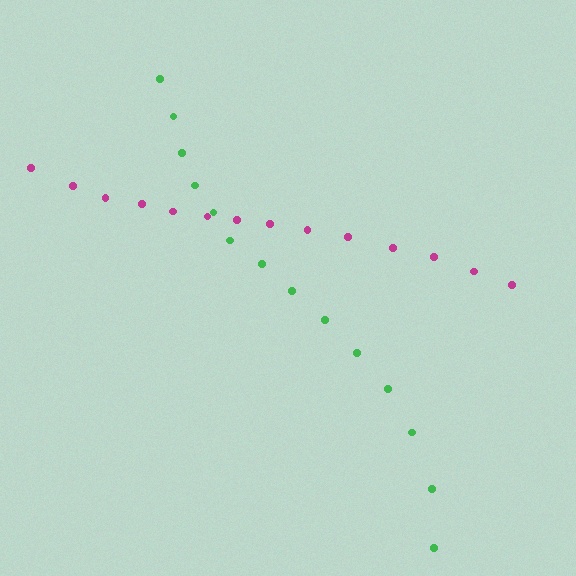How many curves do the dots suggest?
There are 2 distinct paths.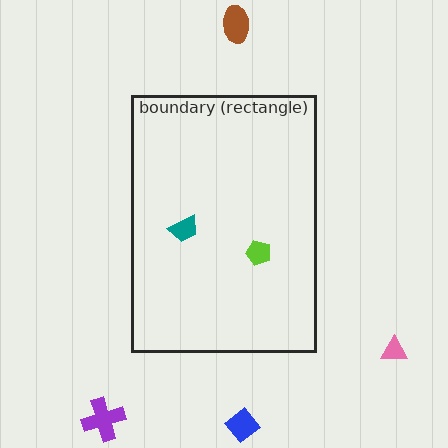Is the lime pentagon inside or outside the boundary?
Inside.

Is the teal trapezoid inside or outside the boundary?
Inside.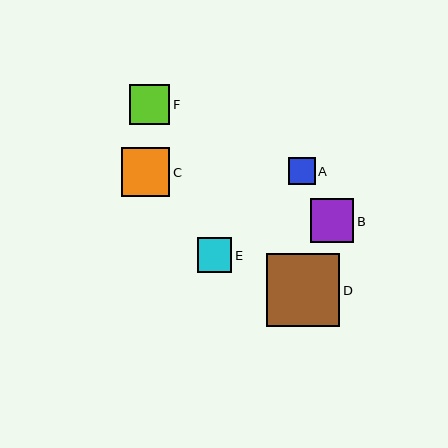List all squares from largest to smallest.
From largest to smallest: D, C, B, F, E, A.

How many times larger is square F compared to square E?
Square F is approximately 1.2 times the size of square E.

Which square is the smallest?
Square A is the smallest with a size of approximately 26 pixels.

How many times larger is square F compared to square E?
Square F is approximately 1.2 times the size of square E.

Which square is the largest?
Square D is the largest with a size of approximately 73 pixels.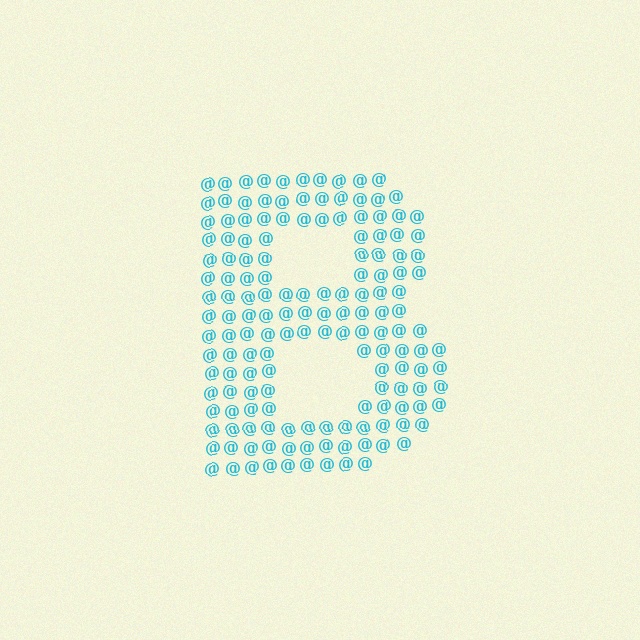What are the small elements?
The small elements are at signs.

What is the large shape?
The large shape is the letter B.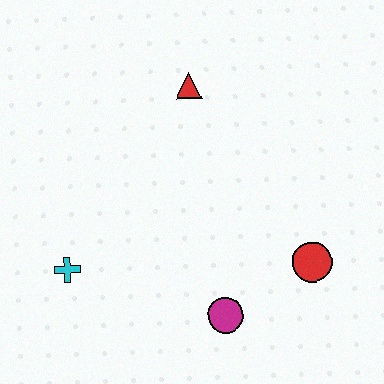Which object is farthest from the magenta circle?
The red triangle is farthest from the magenta circle.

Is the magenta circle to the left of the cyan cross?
No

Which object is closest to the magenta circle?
The red circle is closest to the magenta circle.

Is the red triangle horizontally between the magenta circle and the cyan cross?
Yes